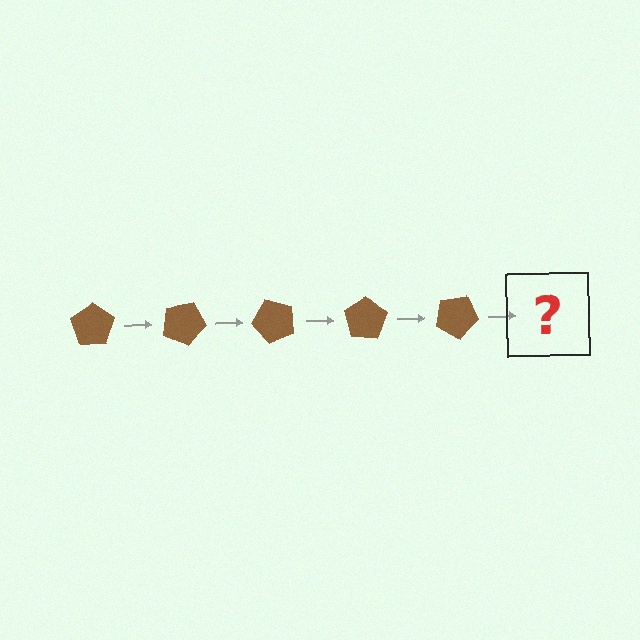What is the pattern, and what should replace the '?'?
The pattern is that the pentagon rotates 25 degrees each step. The '?' should be a brown pentagon rotated 125 degrees.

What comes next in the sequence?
The next element should be a brown pentagon rotated 125 degrees.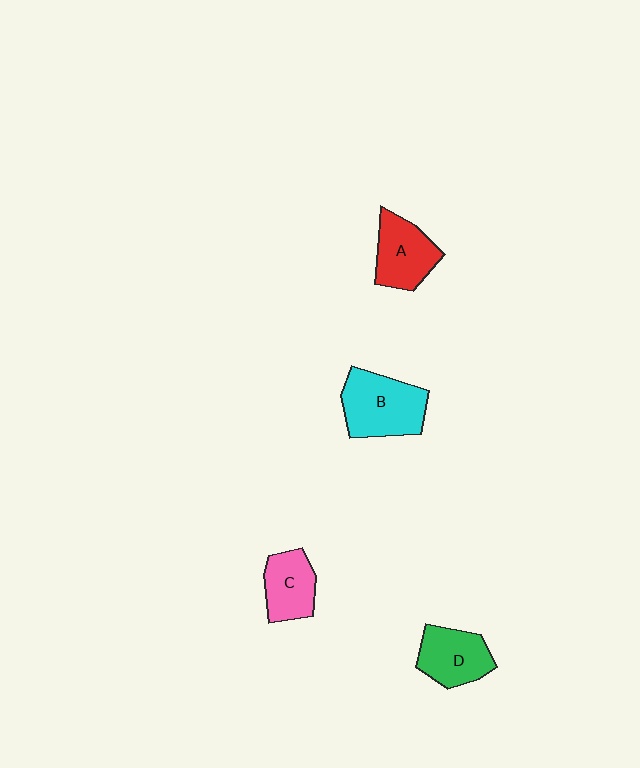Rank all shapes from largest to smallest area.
From largest to smallest: B (cyan), A (red), D (green), C (pink).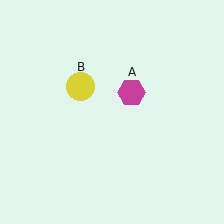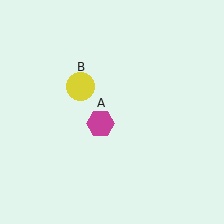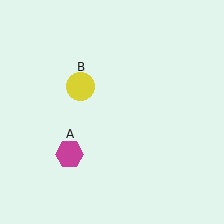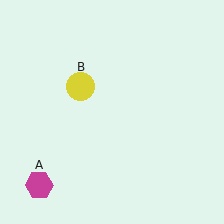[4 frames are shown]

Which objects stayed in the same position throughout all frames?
Yellow circle (object B) remained stationary.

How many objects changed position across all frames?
1 object changed position: magenta hexagon (object A).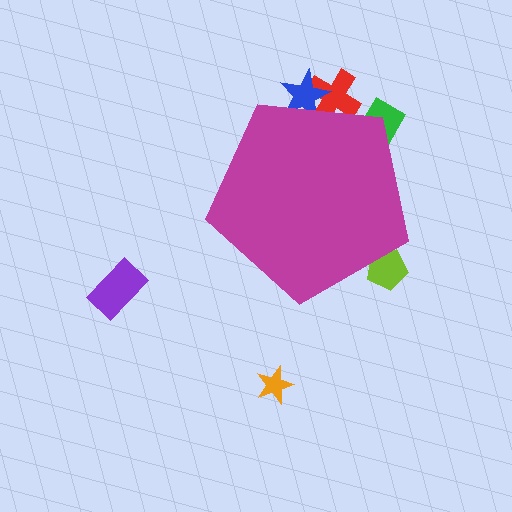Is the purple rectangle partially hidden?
No, the purple rectangle is fully visible.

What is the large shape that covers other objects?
A magenta pentagon.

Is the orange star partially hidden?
No, the orange star is fully visible.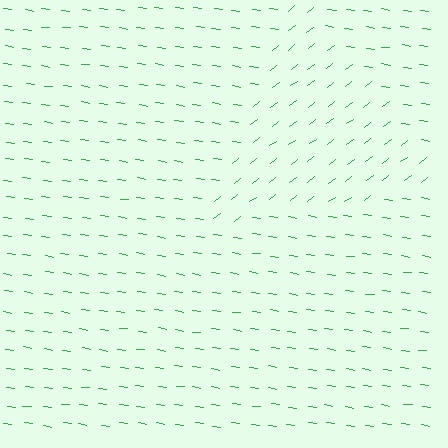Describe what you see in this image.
The image is filled with small green line segments. A triangle region in the image has lines oriented differently from the surrounding lines, creating a visible texture boundary.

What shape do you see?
I see a triangle.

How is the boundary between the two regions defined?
The boundary is defined purely by a change in line orientation (approximately 45 degrees difference). All lines are the same color and thickness.